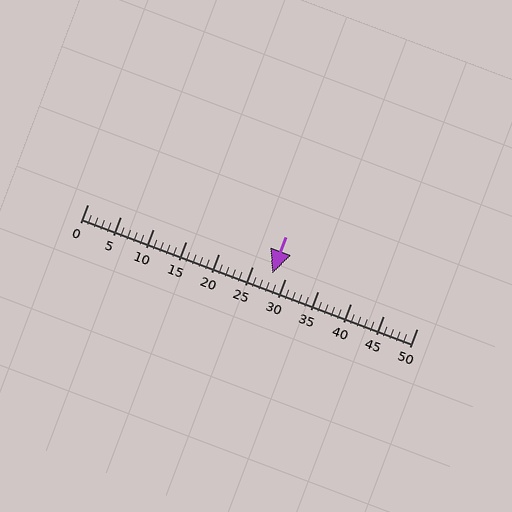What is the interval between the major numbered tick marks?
The major tick marks are spaced 5 units apart.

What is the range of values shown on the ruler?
The ruler shows values from 0 to 50.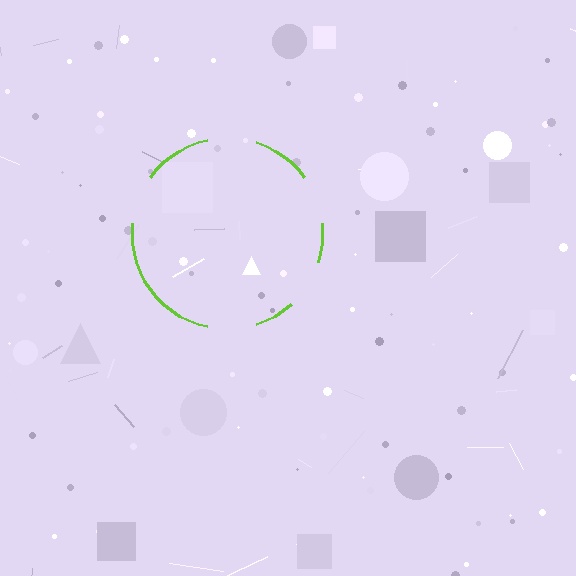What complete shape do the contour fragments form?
The contour fragments form a circle.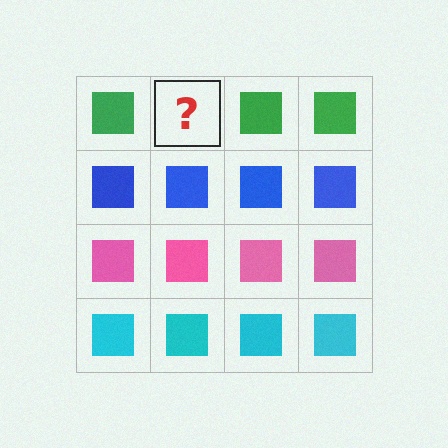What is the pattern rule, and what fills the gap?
The rule is that each row has a consistent color. The gap should be filled with a green square.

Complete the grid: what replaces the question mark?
The question mark should be replaced with a green square.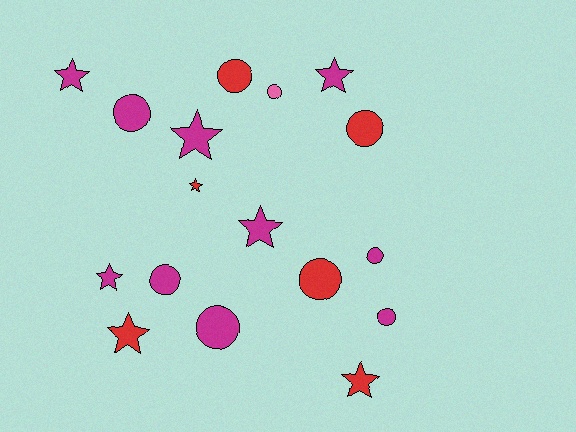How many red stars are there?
There are 3 red stars.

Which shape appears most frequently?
Circle, with 9 objects.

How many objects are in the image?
There are 17 objects.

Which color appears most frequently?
Magenta, with 10 objects.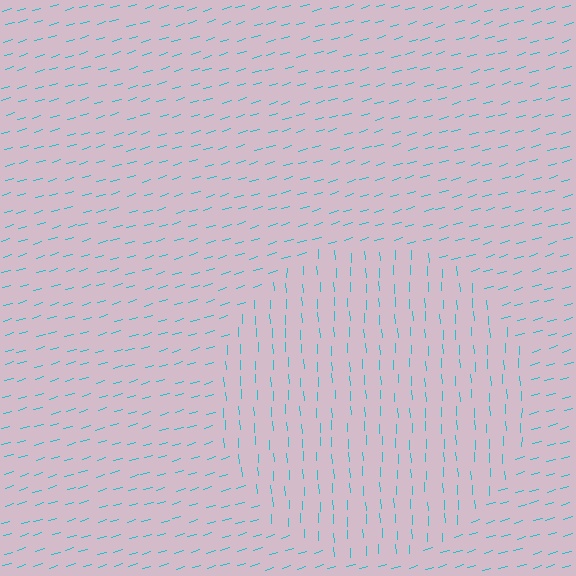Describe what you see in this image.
The image is filled with small cyan line segments. A circle region in the image has lines oriented differently from the surrounding lines, creating a visible texture boundary.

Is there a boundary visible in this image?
Yes, there is a texture boundary formed by a change in line orientation.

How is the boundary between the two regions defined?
The boundary is defined purely by a change in line orientation (approximately 76 degrees difference). All lines are the same color and thickness.